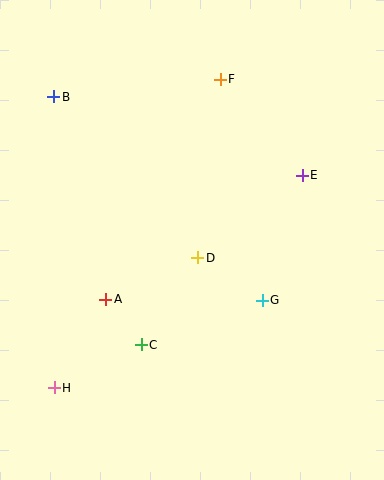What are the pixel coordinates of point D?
Point D is at (198, 258).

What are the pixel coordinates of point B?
Point B is at (54, 97).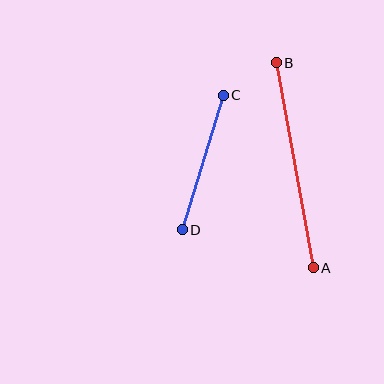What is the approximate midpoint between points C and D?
The midpoint is at approximately (203, 163) pixels.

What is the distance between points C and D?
The distance is approximately 141 pixels.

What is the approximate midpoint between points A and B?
The midpoint is at approximately (295, 165) pixels.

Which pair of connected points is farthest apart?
Points A and B are farthest apart.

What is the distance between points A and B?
The distance is approximately 208 pixels.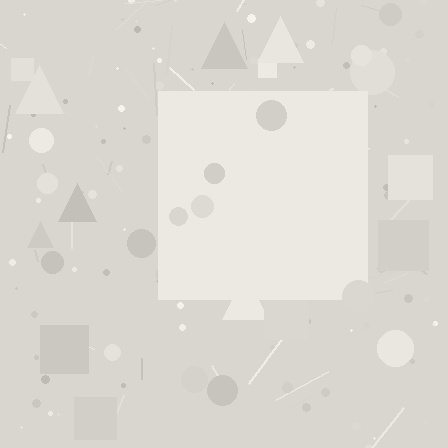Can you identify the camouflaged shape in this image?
The camouflaged shape is a square.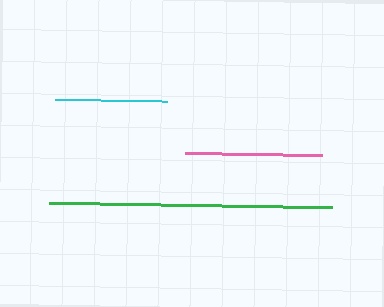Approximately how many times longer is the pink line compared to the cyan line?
The pink line is approximately 1.2 times the length of the cyan line.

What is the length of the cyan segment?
The cyan segment is approximately 112 pixels long.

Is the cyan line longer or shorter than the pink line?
The pink line is longer than the cyan line.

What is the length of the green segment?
The green segment is approximately 284 pixels long.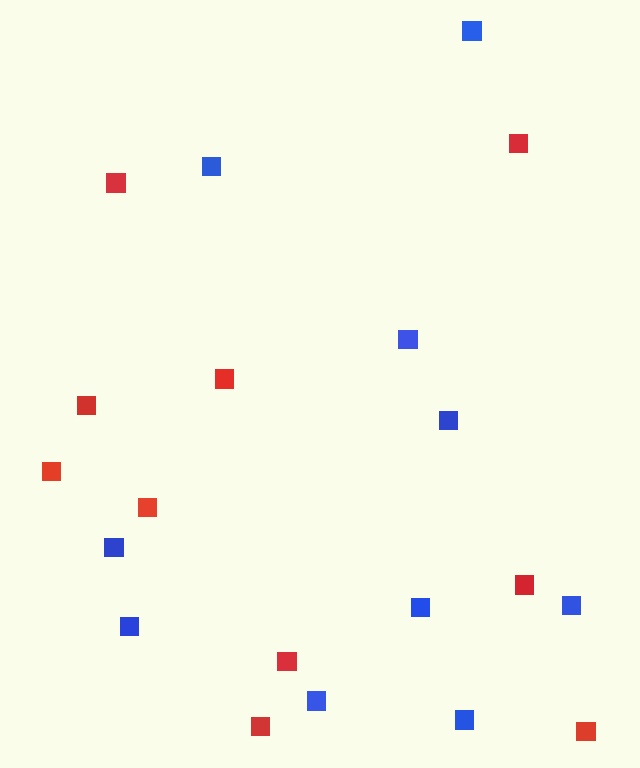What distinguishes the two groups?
There are 2 groups: one group of red squares (10) and one group of blue squares (10).